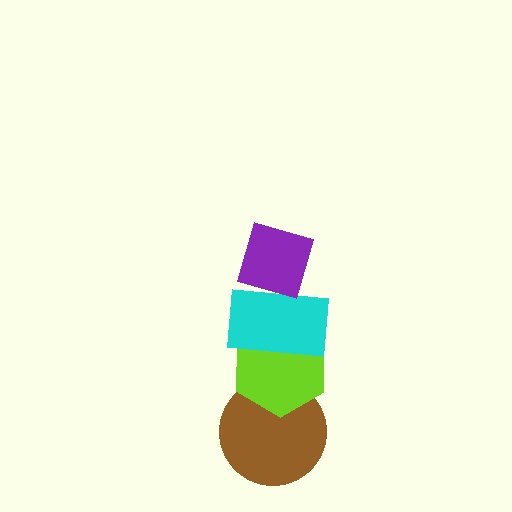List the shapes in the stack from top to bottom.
From top to bottom: the purple diamond, the cyan rectangle, the lime hexagon, the brown circle.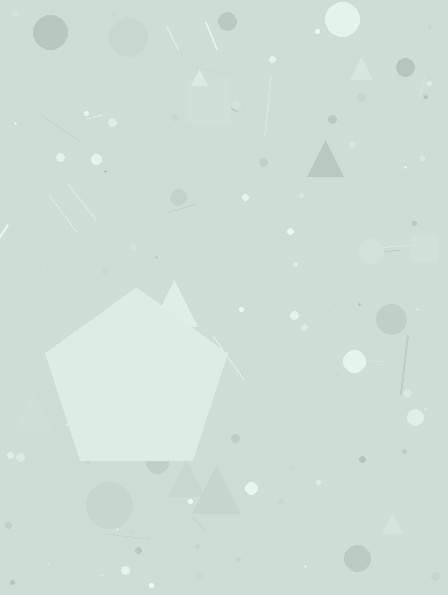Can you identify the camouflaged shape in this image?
The camouflaged shape is a pentagon.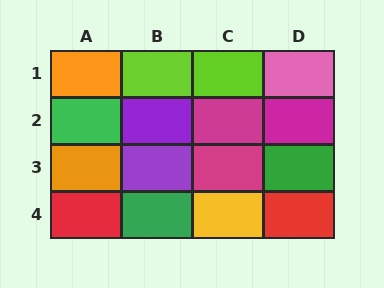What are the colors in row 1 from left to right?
Orange, lime, lime, pink.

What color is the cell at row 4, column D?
Red.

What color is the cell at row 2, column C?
Magenta.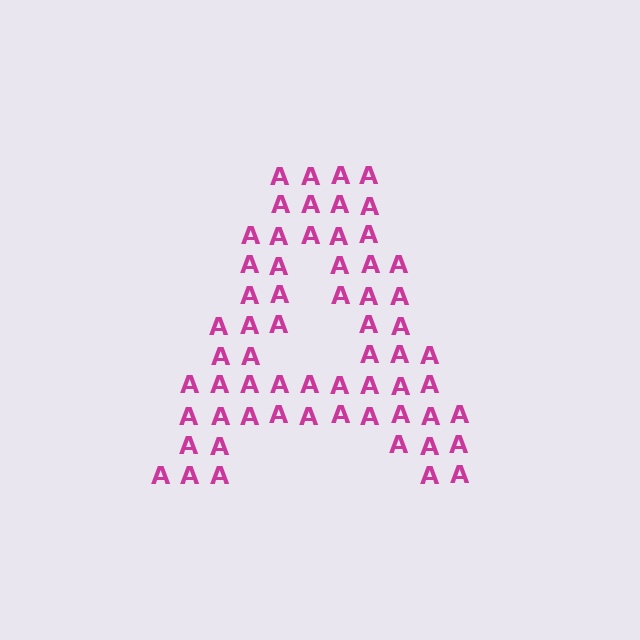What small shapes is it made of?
It is made of small letter A's.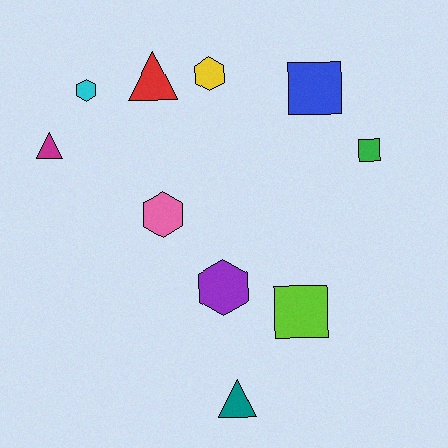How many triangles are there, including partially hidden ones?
There are 3 triangles.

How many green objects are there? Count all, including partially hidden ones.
There is 1 green object.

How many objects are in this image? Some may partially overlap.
There are 10 objects.